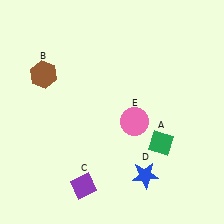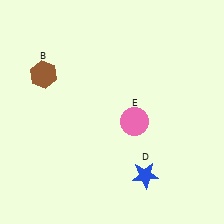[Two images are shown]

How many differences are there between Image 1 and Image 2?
There are 2 differences between the two images.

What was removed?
The green diamond (A), the purple diamond (C) were removed in Image 2.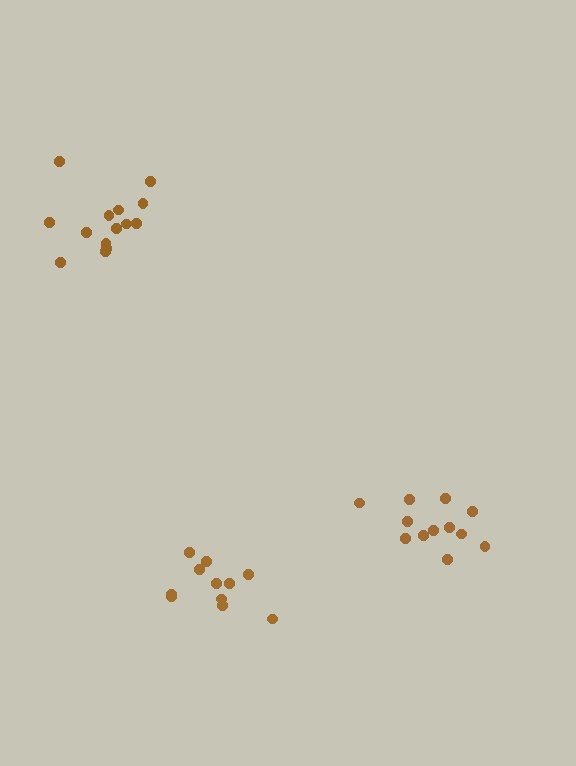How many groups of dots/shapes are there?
There are 3 groups.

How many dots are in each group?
Group 1: 14 dots, Group 2: 11 dots, Group 3: 12 dots (37 total).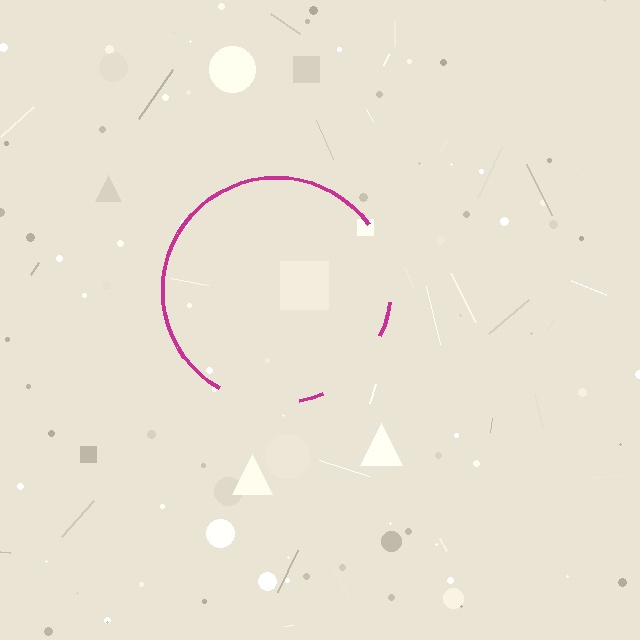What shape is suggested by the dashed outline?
The dashed outline suggests a circle.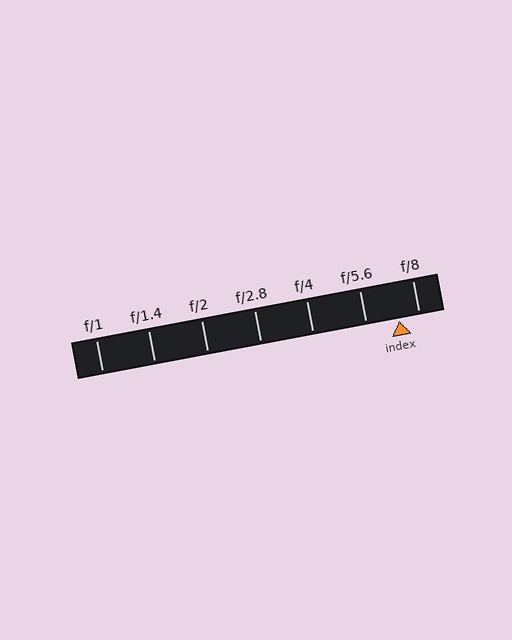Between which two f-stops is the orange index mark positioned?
The index mark is between f/5.6 and f/8.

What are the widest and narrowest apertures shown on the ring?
The widest aperture shown is f/1 and the narrowest is f/8.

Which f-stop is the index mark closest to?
The index mark is closest to f/8.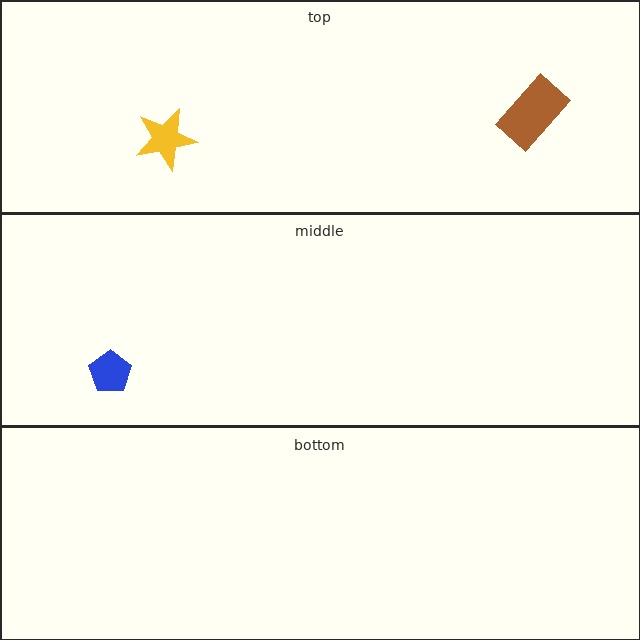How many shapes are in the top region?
2.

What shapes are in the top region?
The brown rectangle, the yellow star.